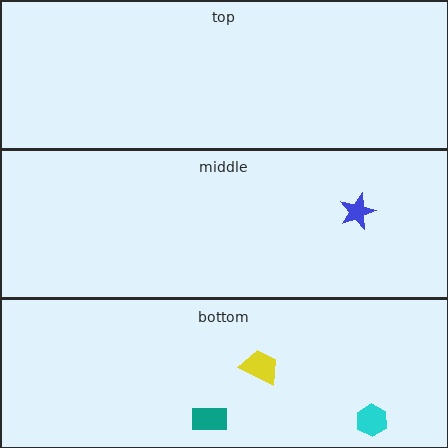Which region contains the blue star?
The middle region.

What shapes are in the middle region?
The blue star.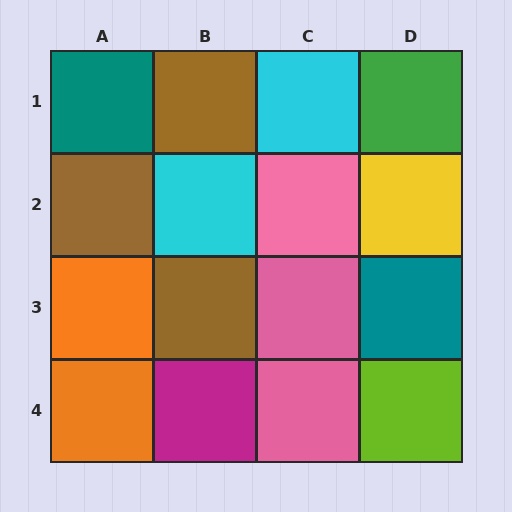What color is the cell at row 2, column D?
Yellow.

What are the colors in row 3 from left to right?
Orange, brown, pink, teal.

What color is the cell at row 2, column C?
Pink.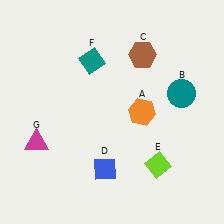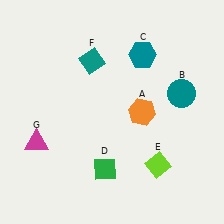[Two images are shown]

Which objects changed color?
C changed from brown to teal. D changed from blue to green.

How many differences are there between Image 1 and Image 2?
There are 2 differences between the two images.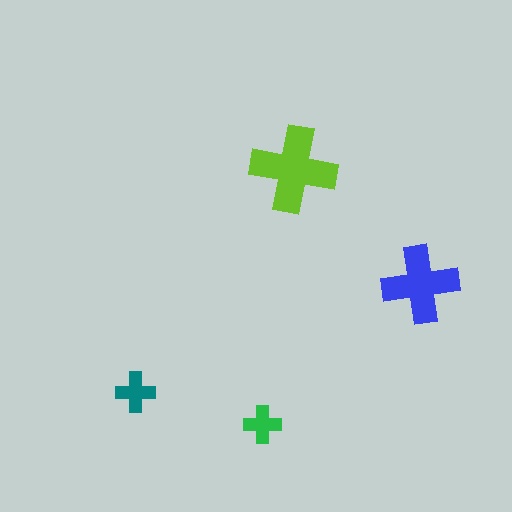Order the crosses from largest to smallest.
the lime one, the blue one, the teal one, the green one.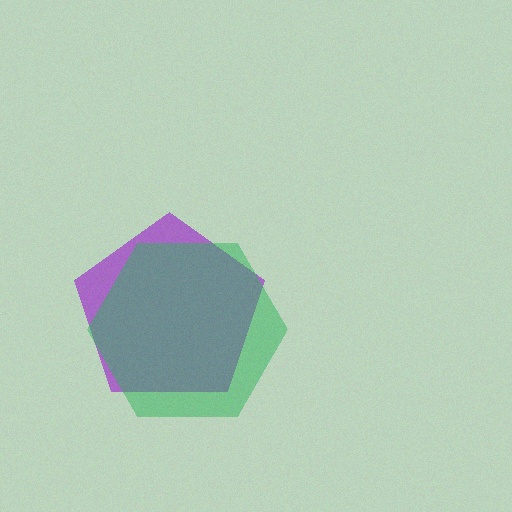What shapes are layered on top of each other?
The layered shapes are: a purple pentagon, a green hexagon.